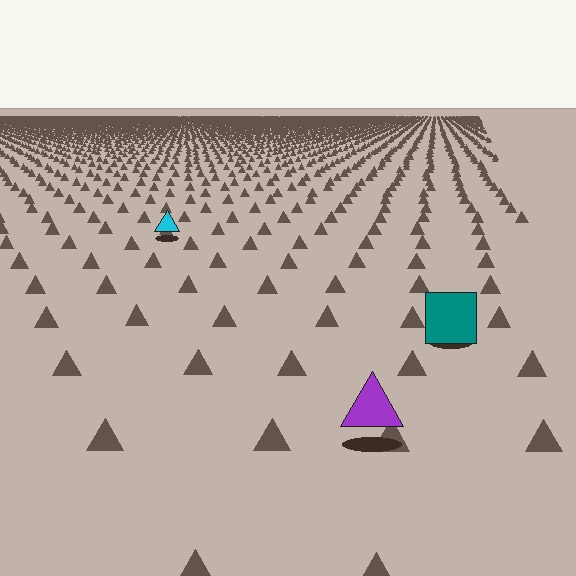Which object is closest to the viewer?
The purple triangle is closest. The texture marks near it are larger and more spread out.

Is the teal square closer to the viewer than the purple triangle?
No. The purple triangle is closer — you can tell from the texture gradient: the ground texture is coarser near it.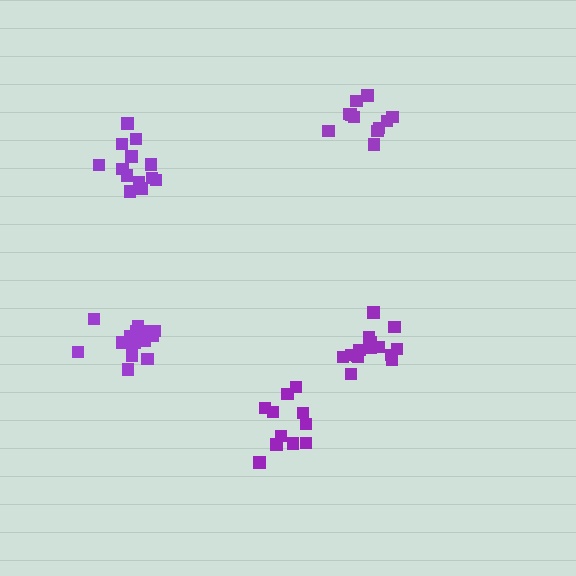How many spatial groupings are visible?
There are 5 spatial groupings.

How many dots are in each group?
Group 1: 13 dots, Group 2: 15 dots, Group 3: 15 dots, Group 4: 11 dots, Group 5: 11 dots (65 total).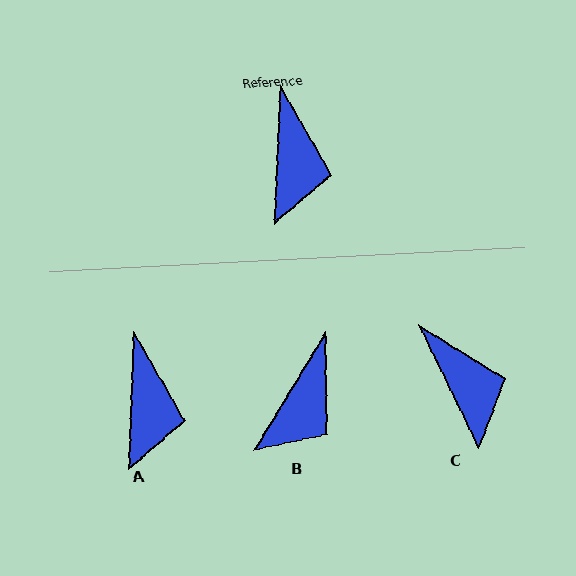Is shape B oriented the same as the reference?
No, it is off by about 29 degrees.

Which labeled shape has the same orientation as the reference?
A.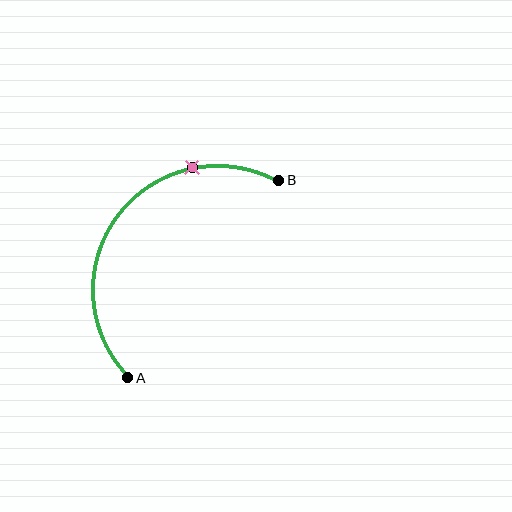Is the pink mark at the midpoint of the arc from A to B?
No. The pink mark lies on the arc but is closer to endpoint B. The arc midpoint would be at the point on the curve equidistant along the arc from both A and B.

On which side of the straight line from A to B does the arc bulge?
The arc bulges above and to the left of the straight line connecting A and B.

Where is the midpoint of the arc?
The arc midpoint is the point on the curve farthest from the straight line joining A and B. It sits above and to the left of that line.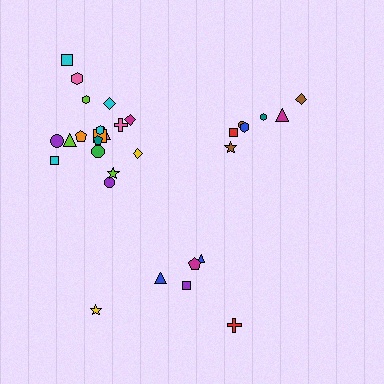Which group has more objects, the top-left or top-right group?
The top-left group.